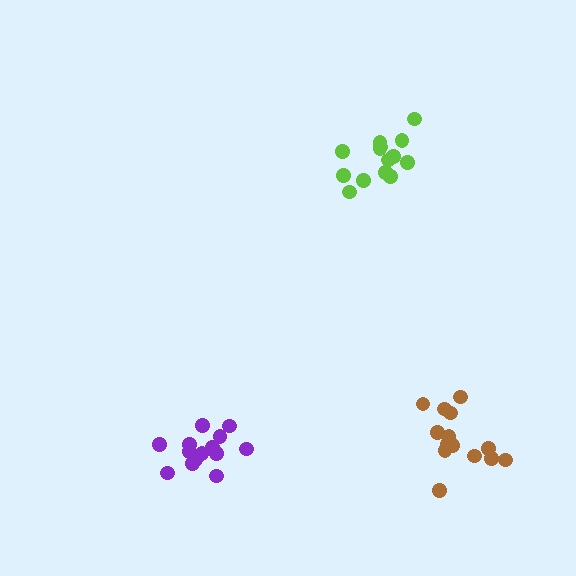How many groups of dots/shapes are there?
There are 3 groups.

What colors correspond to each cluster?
The clusters are colored: lime, brown, purple.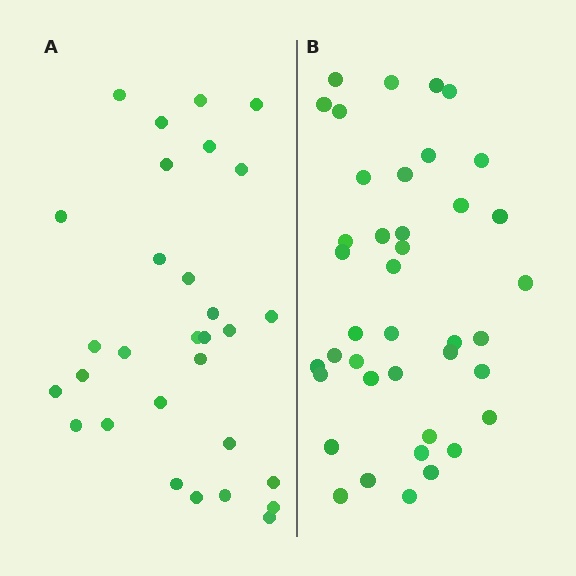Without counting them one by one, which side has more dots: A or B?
Region B (the right region) has more dots.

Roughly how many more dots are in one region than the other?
Region B has roughly 10 or so more dots than region A.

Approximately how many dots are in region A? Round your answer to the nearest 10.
About 30 dots.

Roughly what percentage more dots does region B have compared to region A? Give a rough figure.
About 35% more.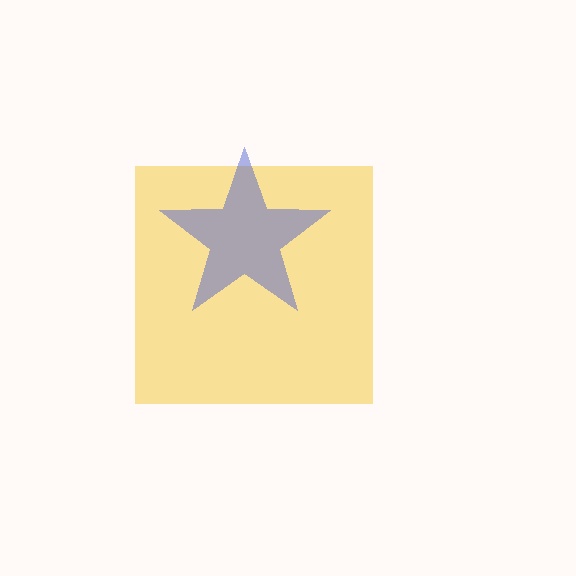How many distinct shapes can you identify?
There are 2 distinct shapes: a yellow square, a blue star.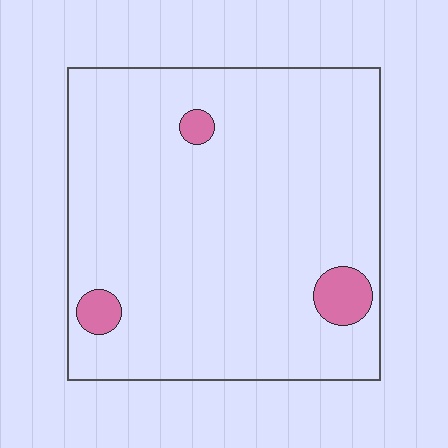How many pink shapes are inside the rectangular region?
3.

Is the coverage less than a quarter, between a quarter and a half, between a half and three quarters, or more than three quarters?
Less than a quarter.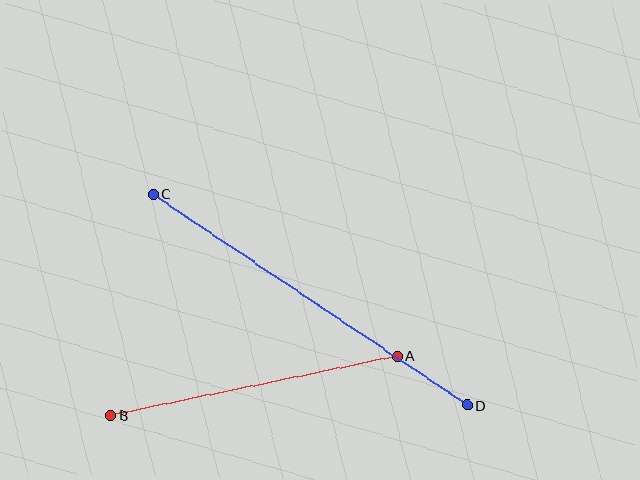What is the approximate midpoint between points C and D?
The midpoint is at approximately (310, 300) pixels.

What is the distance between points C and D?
The distance is approximately 378 pixels.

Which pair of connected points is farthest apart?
Points C and D are farthest apart.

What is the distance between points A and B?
The distance is approximately 293 pixels.